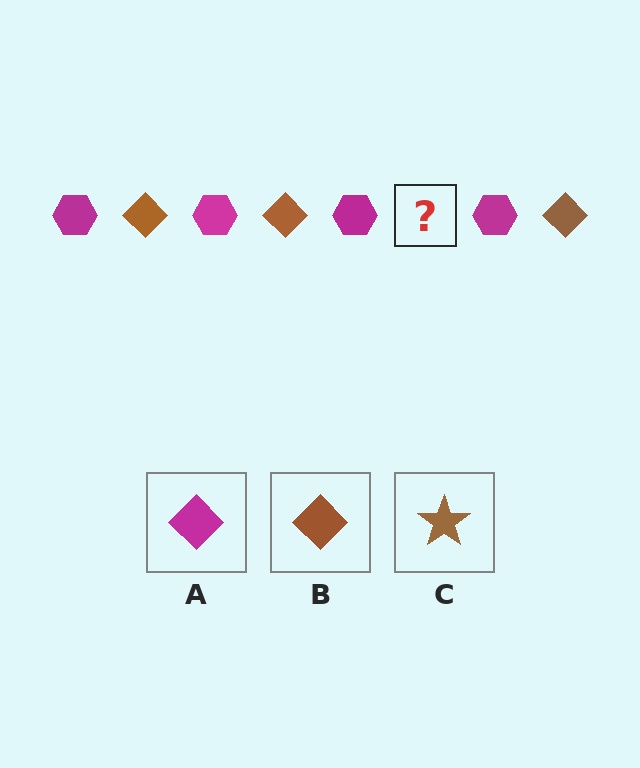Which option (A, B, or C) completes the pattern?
B.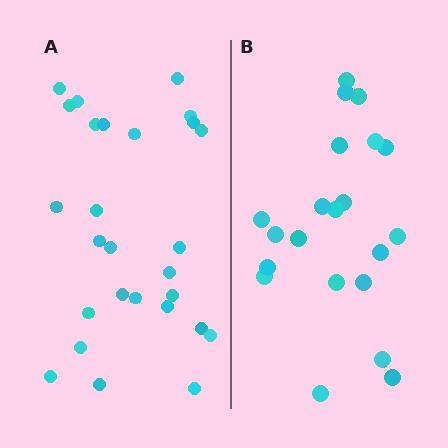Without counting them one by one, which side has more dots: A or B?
Region A (the left region) has more dots.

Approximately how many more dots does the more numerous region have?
Region A has about 6 more dots than region B.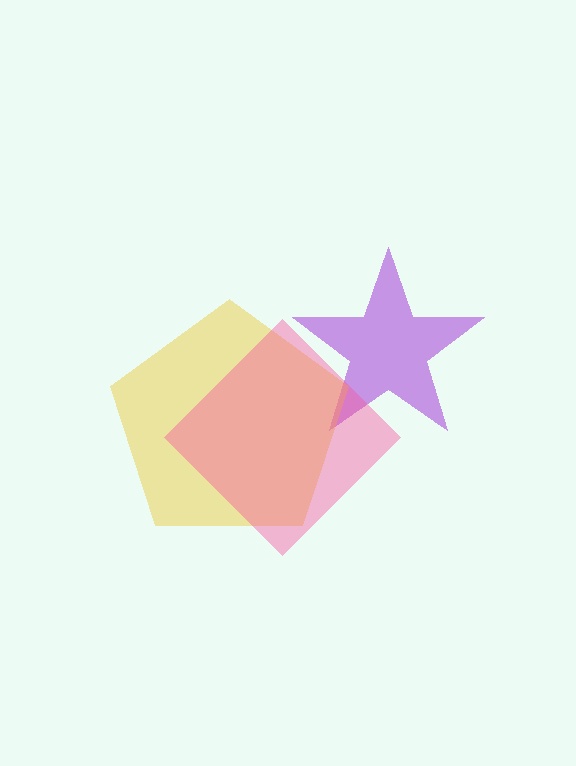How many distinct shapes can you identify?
There are 3 distinct shapes: a purple star, a yellow pentagon, a pink diamond.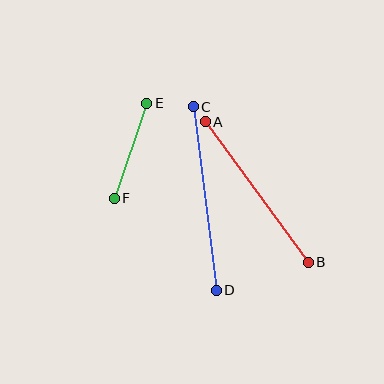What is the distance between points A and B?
The distance is approximately 174 pixels.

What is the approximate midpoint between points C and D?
The midpoint is at approximately (205, 198) pixels.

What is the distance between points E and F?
The distance is approximately 100 pixels.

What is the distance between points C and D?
The distance is approximately 185 pixels.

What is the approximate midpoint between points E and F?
The midpoint is at approximately (131, 151) pixels.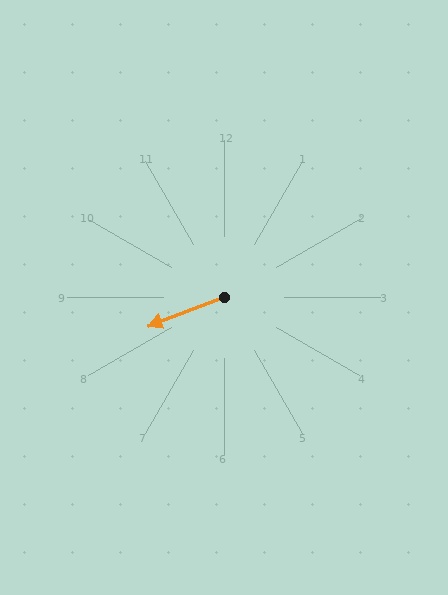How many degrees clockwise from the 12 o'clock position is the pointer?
Approximately 250 degrees.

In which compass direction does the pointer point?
West.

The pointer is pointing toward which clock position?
Roughly 8 o'clock.